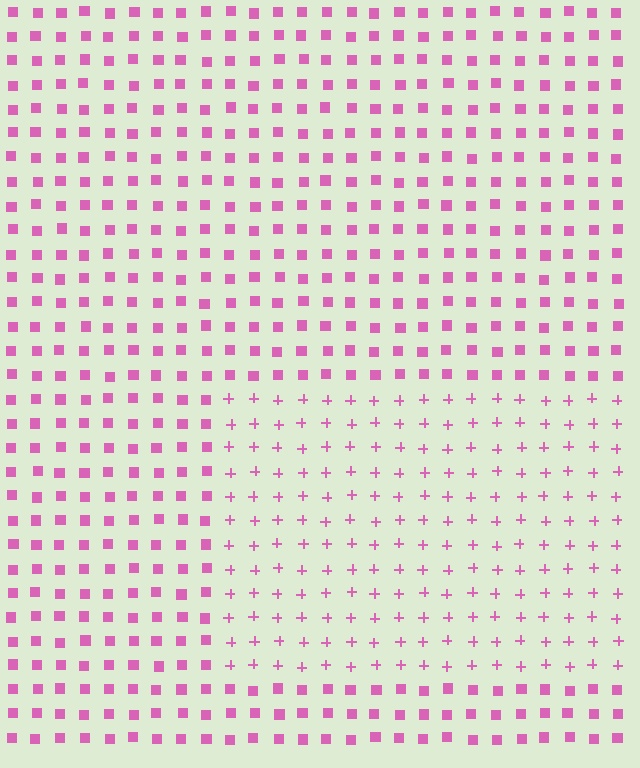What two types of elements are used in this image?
The image uses plus signs inside the rectangle region and squares outside it.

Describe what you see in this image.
The image is filled with small pink elements arranged in a uniform grid. A rectangle-shaped region contains plus signs, while the surrounding area contains squares. The boundary is defined purely by the change in element shape.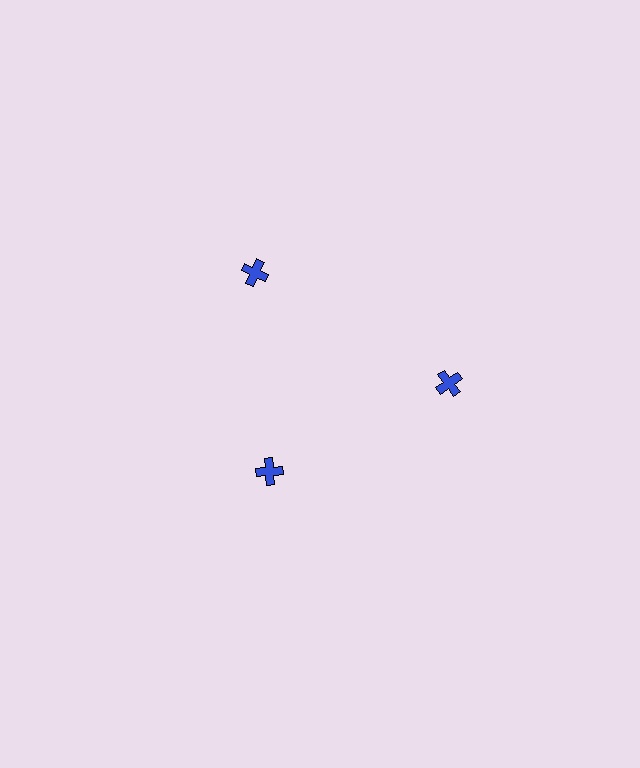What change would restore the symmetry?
The symmetry would be restored by moving it outward, back onto the ring so that all 3 crosses sit at equal angles and equal distance from the center.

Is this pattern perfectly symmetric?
No. The 3 blue crosses are arranged in a ring, but one element near the 7 o'clock position is pulled inward toward the center, breaking the 3-fold rotational symmetry.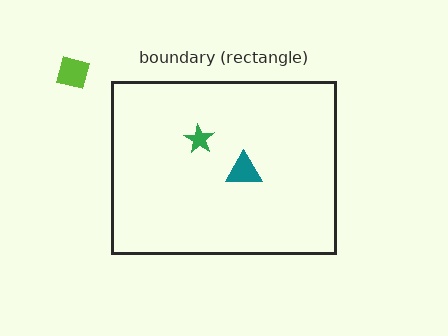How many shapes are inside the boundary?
2 inside, 1 outside.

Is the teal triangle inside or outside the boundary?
Inside.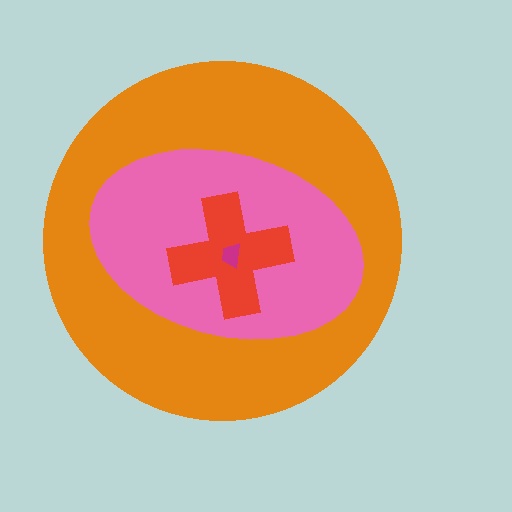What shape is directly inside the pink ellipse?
The red cross.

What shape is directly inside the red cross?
The magenta trapezoid.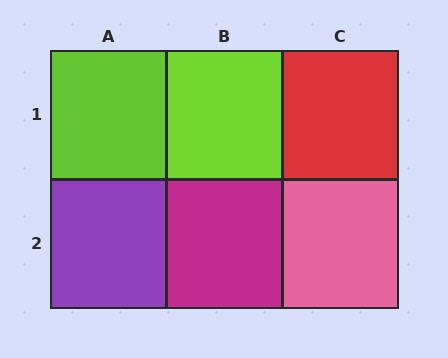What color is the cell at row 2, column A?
Purple.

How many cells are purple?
1 cell is purple.